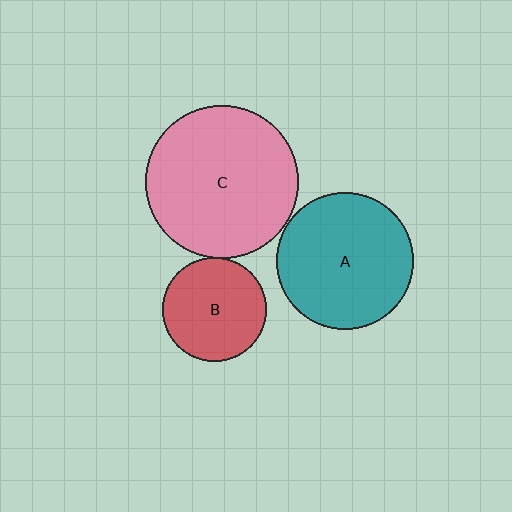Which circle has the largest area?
Circle C (pink).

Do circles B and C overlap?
Yes.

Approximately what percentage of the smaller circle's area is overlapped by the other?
Approximately 5%.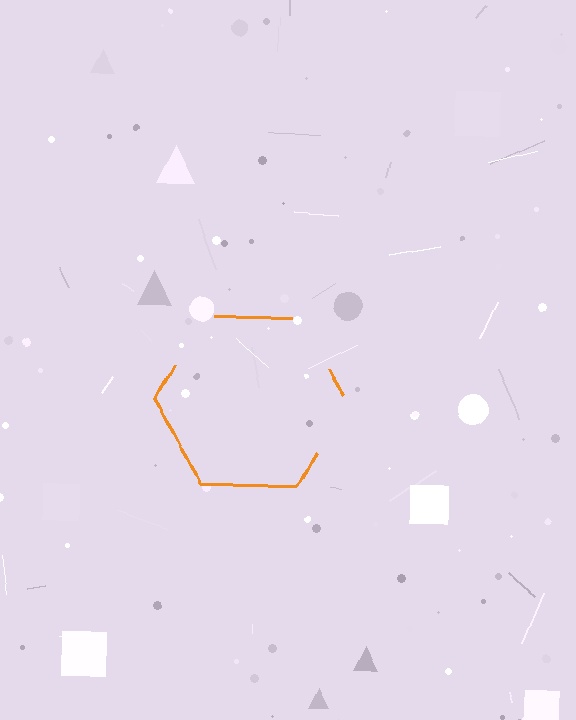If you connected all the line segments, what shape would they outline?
They would outline a hexagon.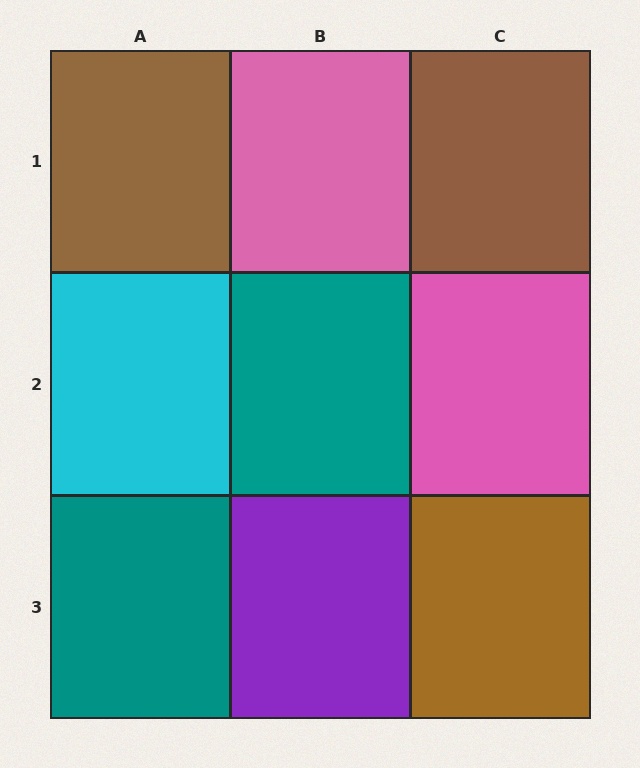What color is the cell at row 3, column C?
Brown.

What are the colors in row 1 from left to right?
Brown, pink, brown.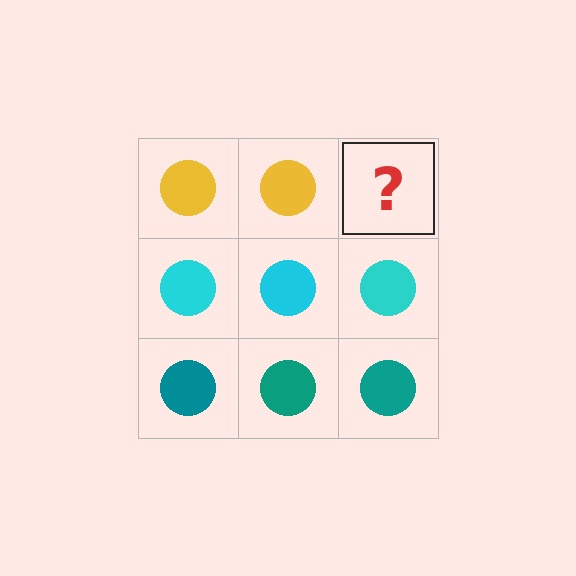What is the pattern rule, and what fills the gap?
The rule is that each row has a consistent color. The gap should be filled with a yellow circle.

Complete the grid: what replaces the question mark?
The question mark should be replaced with a yellow circle.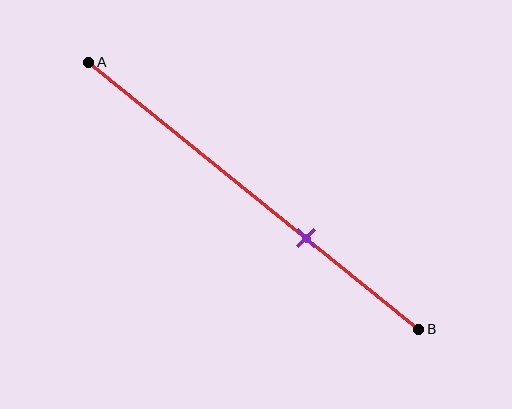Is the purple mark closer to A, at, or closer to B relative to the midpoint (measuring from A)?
The purple mark is closer to point B than the midpoint of segment AB.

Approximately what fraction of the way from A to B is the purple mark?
The purple mark is approximately 65% of the way from A to B.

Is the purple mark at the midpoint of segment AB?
No, the mark is at about 65% from A, not at the 50% midpoint.